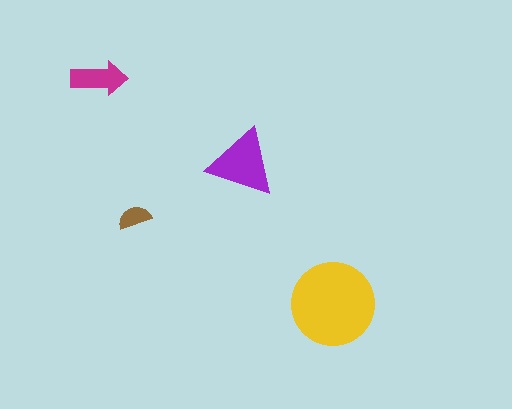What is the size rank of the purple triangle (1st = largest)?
2nd.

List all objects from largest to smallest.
The yellow circle, the purple triangle, the magenta arrow, the brown semicircle.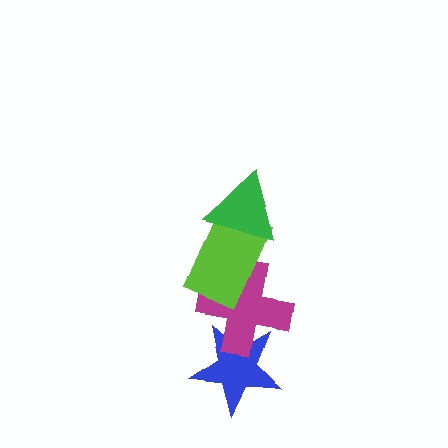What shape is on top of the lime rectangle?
The green triangle is on top of the lime rectangle.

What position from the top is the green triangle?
The green triangle is 1st from the top.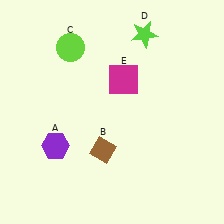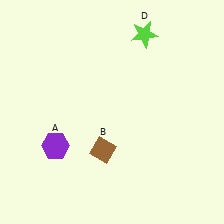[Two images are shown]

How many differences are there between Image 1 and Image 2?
There are 2 differences between the two images.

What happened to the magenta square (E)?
The magenta square (E) was removed in Image 2. It was in the top-right area of Image 1.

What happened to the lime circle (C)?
The lime circle (C) was removed in Image 2. It was in the top-left area of Image 1.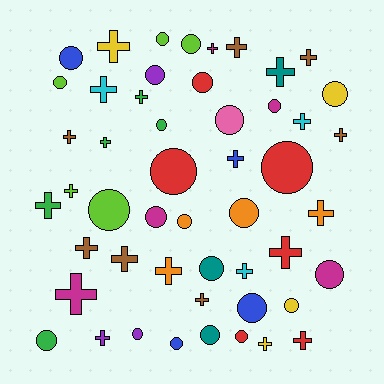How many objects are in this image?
There are 50 objects.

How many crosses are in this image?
There are 25 crosses.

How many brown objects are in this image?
There are 7 brown objects.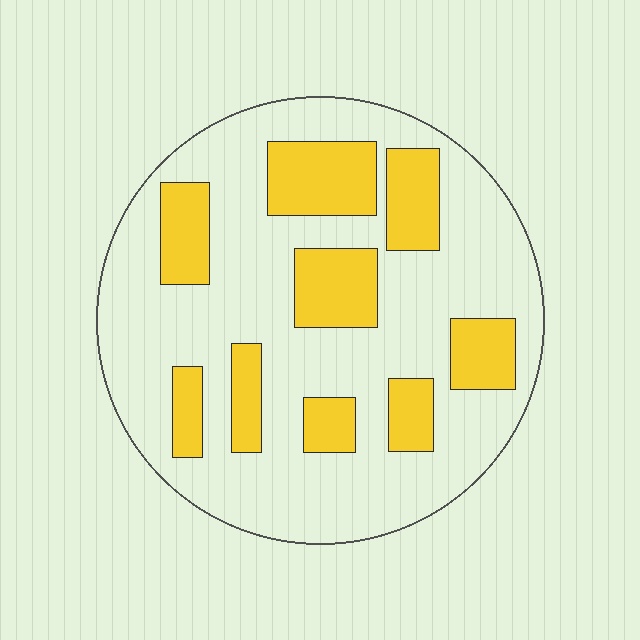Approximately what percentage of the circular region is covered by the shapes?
Approximately 25%.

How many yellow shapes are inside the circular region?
9.